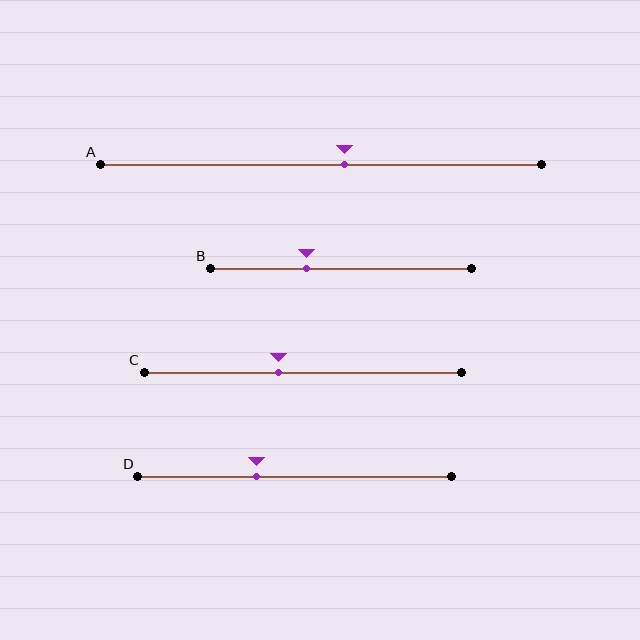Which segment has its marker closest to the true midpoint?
Segment A has its marker closest to the true midpoint.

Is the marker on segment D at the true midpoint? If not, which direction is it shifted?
No, the marker on segment D is shifted to the left by about 12% of the segment length.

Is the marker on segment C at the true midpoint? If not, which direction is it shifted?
No, the marker on segment C is shifted to the left by about 8% of the segment length.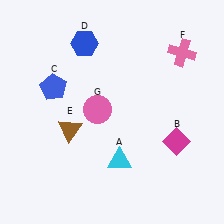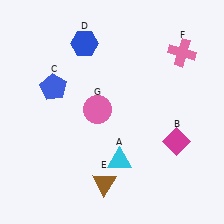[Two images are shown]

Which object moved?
The brown triangle (E) moved down.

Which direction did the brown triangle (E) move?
The brown triangle (E) moved down.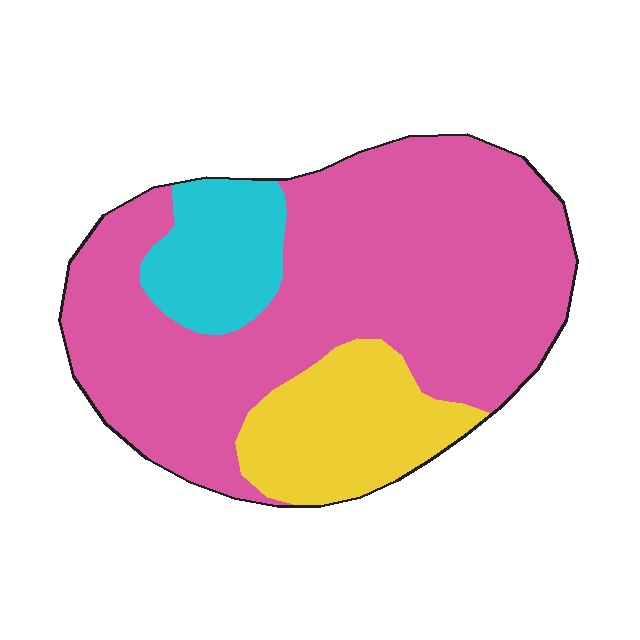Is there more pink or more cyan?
Pink.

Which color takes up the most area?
Pink, at roughly 70%.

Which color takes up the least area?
Cyan, at roughly 15%.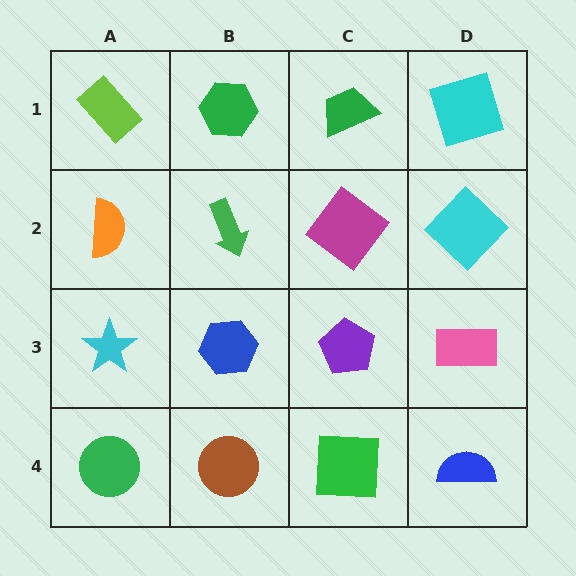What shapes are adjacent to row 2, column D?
A cyan square (row 1, column D), a pink rectangle (row 3, column D), a magenta diamond (row 2, column C).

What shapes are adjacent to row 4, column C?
A purple pentagon (row 3, column C), a brown circle (row 4, column B), a blue semicircle (row 4, column D).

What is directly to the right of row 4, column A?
A brown circle.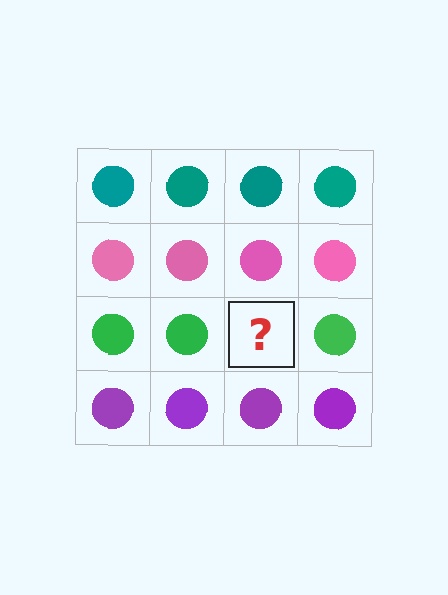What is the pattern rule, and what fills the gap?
The rule is that each row has a consistent color. The gap should be filled with a green circle.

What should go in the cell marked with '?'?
The missing cell should contain a green circle.